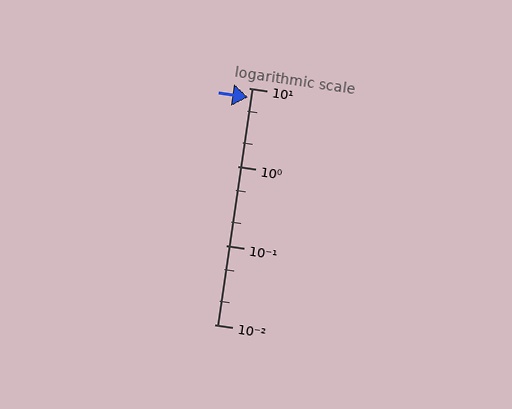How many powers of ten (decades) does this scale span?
The scale spans 3 decades, from 0.01 to 10.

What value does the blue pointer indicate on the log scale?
The pointer indicates approximately 7.6.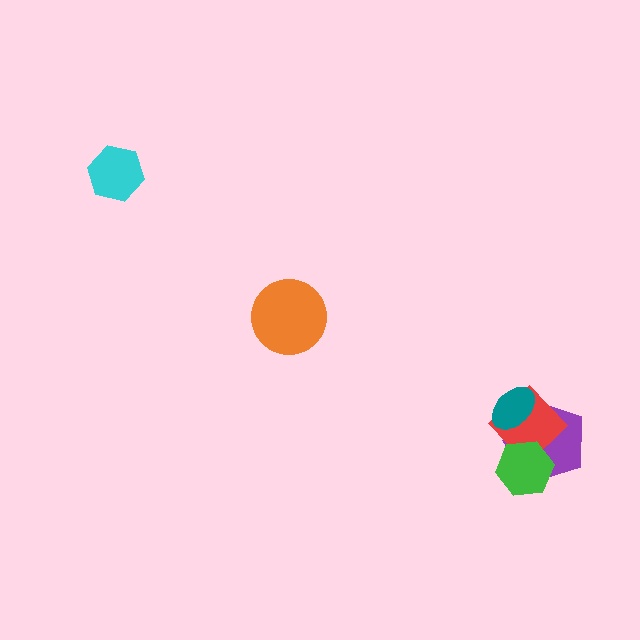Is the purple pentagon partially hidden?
Yes, it is partially covered by another shape.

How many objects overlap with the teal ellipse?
2 objects overlap with the teal ellipse.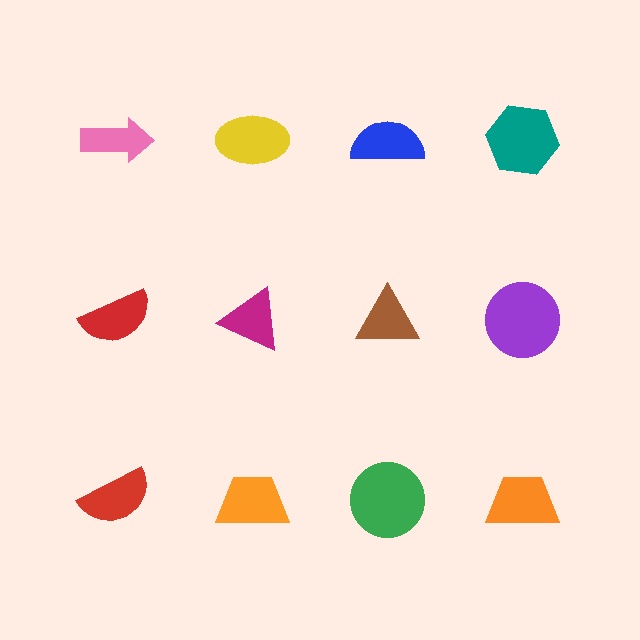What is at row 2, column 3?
A brown triangle.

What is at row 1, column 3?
A blue semicircle.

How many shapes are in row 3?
4 shapes.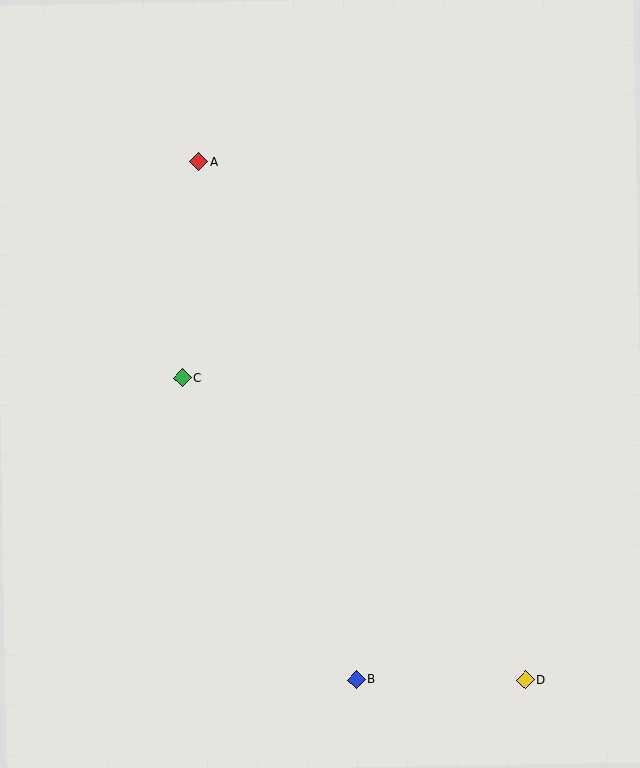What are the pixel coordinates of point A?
Point A is at (199, 162).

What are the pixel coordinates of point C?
Point C is at (182, 378).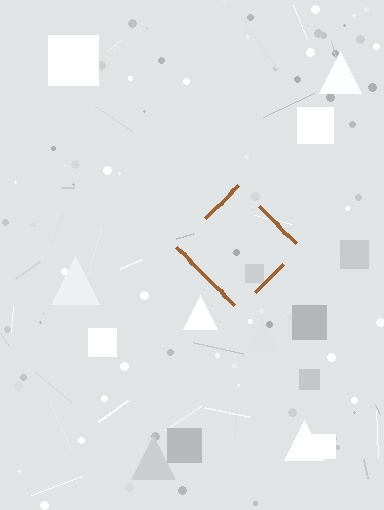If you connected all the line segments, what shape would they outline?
They would outline a diamond.